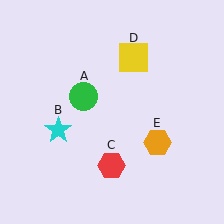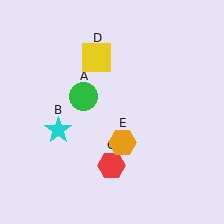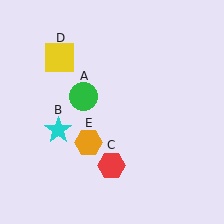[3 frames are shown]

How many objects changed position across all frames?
2 objects changed position: yellow square (object D), orange hexagon (object E).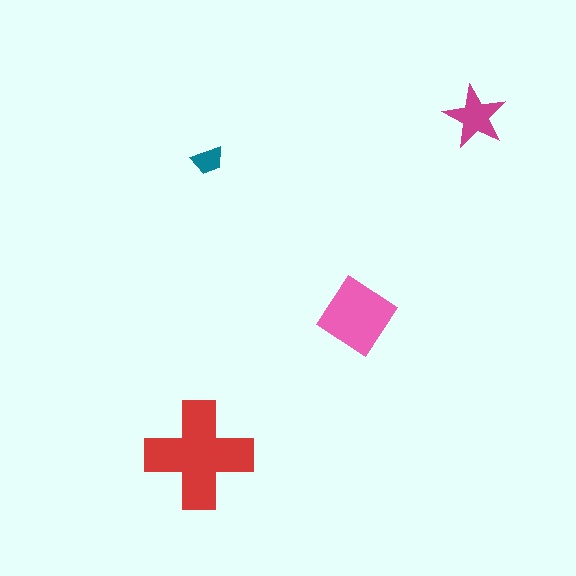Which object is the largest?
The red cross.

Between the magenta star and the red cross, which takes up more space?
The red cross.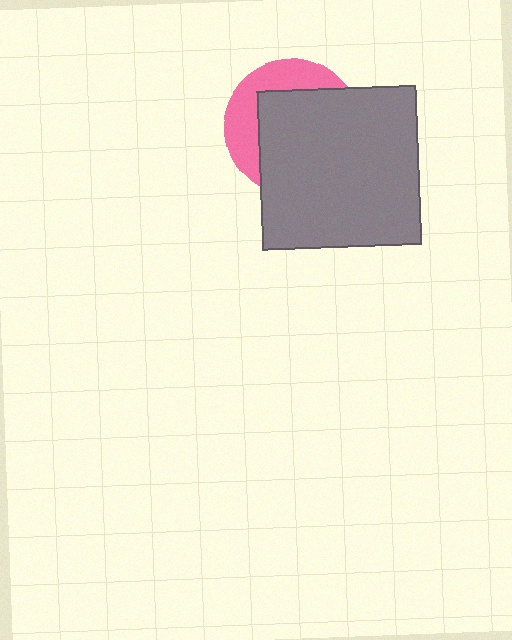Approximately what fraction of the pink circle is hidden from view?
Roughly 65% of the pink circle is hidden behind the gray square.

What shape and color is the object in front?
The object in front is a gray square.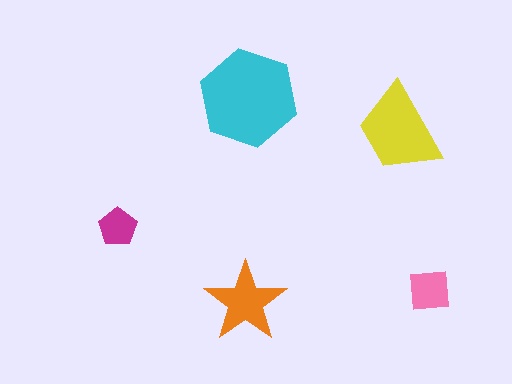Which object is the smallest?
The magenta pentagon.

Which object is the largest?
The cyan hexagon.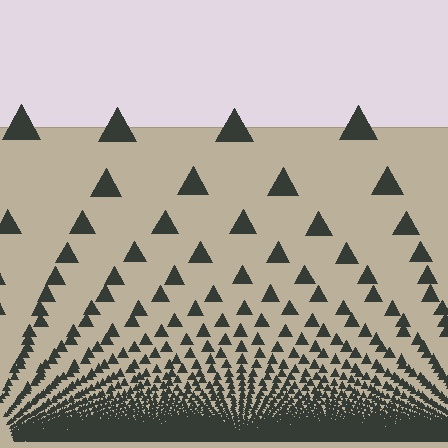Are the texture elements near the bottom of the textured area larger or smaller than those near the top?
Smaller. The gradient is inverted — elements near the bottom are smaller and denser.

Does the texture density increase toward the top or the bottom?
Density increases toward the bottom.